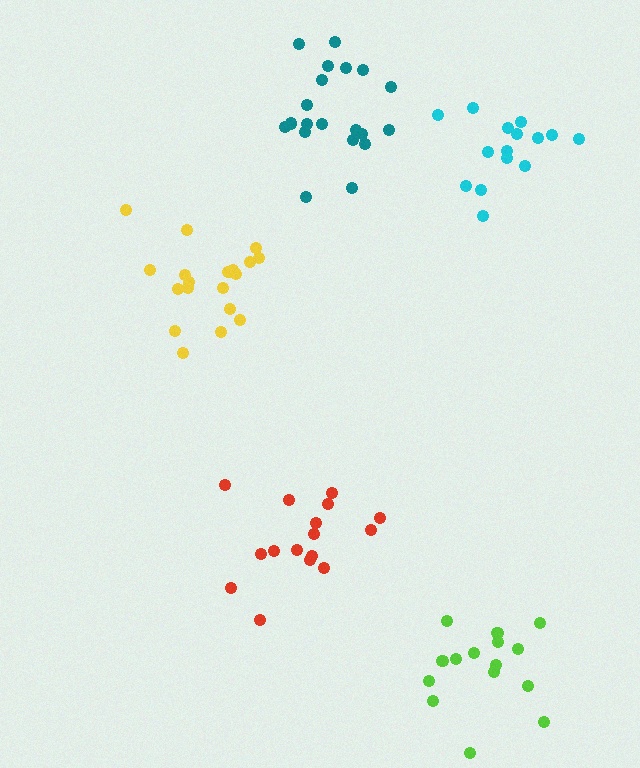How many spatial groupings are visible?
There are 5 spatial groupings.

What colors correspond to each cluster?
The clusters are colored: yellow, lime, red, teal, cyan.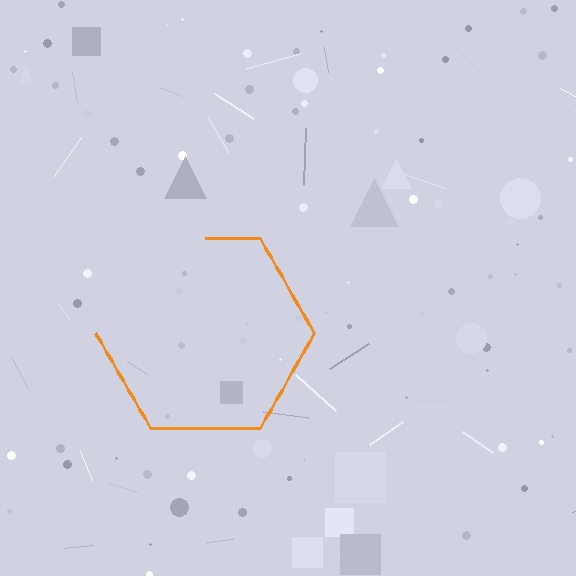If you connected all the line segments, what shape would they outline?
They would outline a hexagon.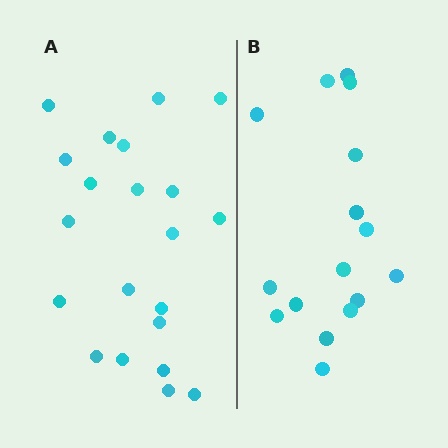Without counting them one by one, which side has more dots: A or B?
Region A (the left region) has more dots.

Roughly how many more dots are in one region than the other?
Region A has about 5 more dots than region B.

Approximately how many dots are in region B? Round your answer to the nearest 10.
About 20 dots. (The exact count is 16, which rounds to 20.)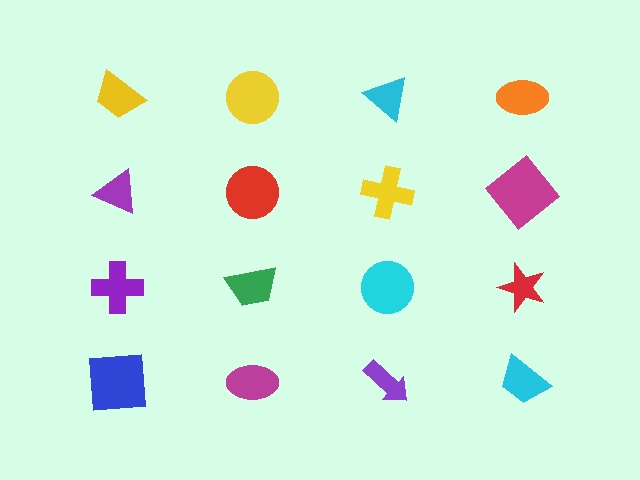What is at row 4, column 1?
A blue square.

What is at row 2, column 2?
A red circle.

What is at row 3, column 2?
A green trapezoid.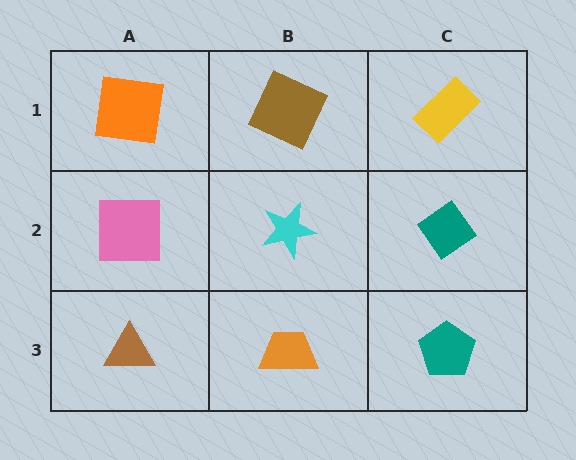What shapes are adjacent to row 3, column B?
A cyan star (row 2, column B), a brown triangle (row 3, column A), a teal pentagon (row 3, column C).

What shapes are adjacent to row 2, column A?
An orange square (row 1, column A), a brown triangle (row 3, column A), a cyan star (row 2, column B).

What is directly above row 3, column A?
A pink square.